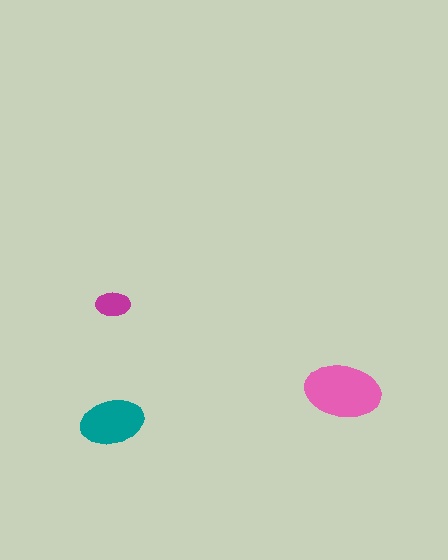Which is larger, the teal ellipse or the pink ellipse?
The pink one.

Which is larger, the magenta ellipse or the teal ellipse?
The teal one.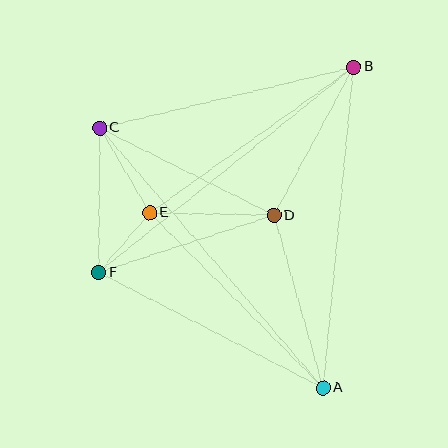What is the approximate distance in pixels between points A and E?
The distance between A and E is approximately 246 pixels.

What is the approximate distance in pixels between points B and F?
The distance between B and F is approximately 327 pixels.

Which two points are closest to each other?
Points E and F are closest to each other.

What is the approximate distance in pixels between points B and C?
The distance between B and C is approximately 261 pixels.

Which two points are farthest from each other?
Points A and C are farthest from each other.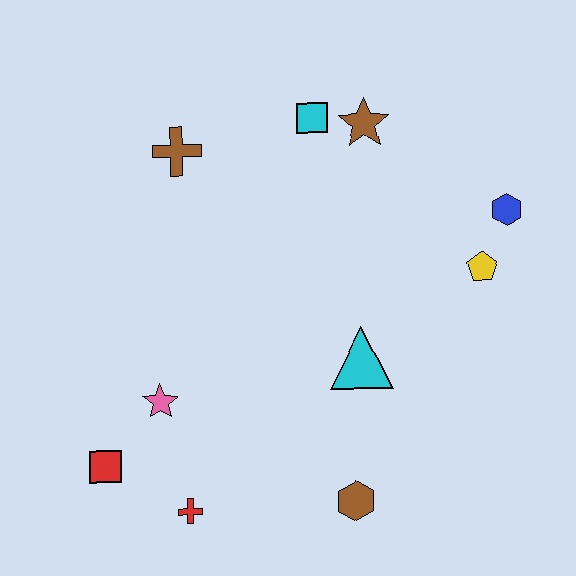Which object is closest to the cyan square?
The brown star is closest to the cyan square.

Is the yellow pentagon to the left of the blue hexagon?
Yes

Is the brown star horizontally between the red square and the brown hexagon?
No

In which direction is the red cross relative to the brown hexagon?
The red cross is to the left of the brown hexagon.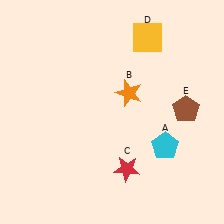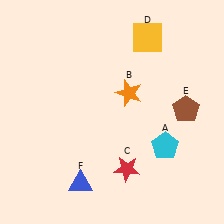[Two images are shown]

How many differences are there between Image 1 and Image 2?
There is 1 difference between the two images.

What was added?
A blue triangle (F) was added in Image 2.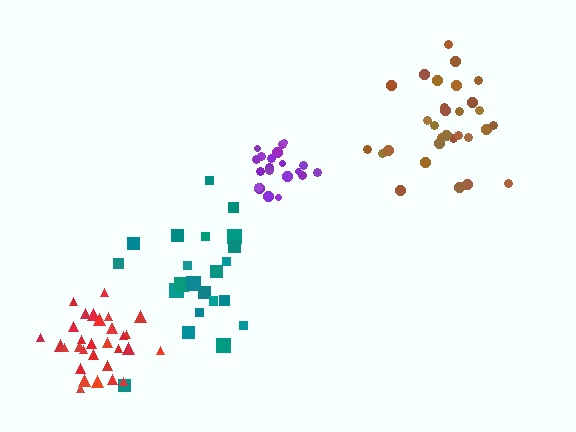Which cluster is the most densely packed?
Red.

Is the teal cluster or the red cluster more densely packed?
Red.